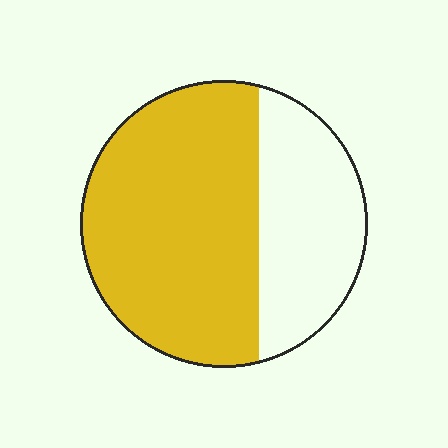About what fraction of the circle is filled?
About two thirds (2/3).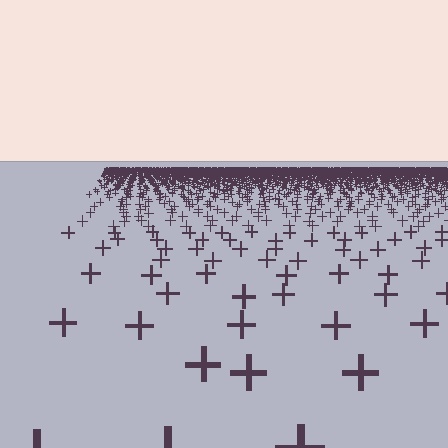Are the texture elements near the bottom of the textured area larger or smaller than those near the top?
Larger. Near the bottom, elements are closer to the viewer and appear at a bigger on-screen size.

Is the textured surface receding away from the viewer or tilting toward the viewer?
The surface is receding away from the viewer. Texture elements get smaller and denser toward the top.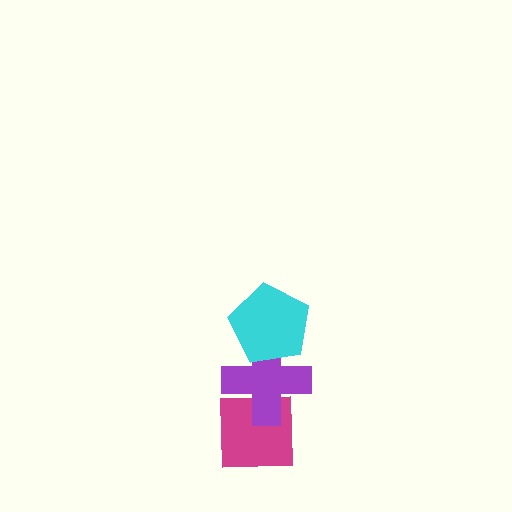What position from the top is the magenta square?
The magenta square is 3rd from the top.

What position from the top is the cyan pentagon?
The cyan pentagon is 1st from the top.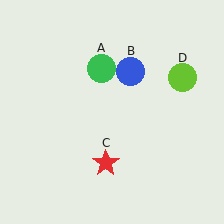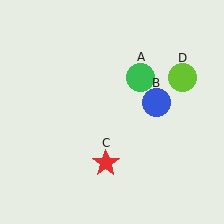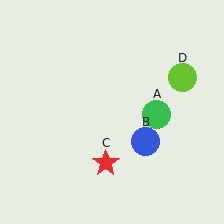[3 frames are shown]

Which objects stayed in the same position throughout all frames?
Red star (object C) and lime circle (object D) remained stationary.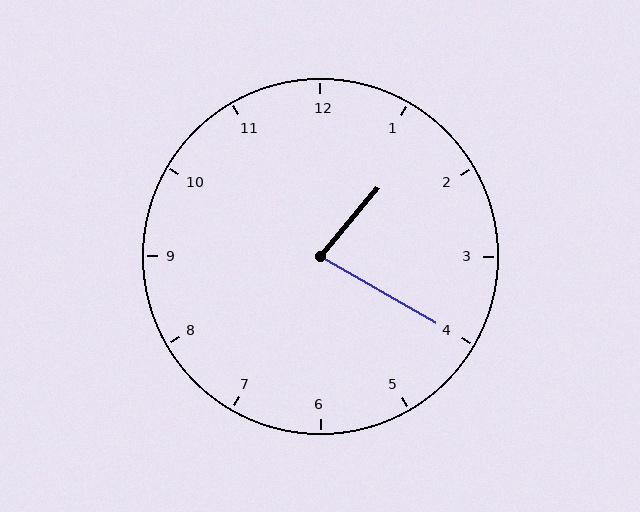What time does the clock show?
1:20.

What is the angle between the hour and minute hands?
Approximately 80 degrees.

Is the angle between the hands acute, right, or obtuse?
It is acute.